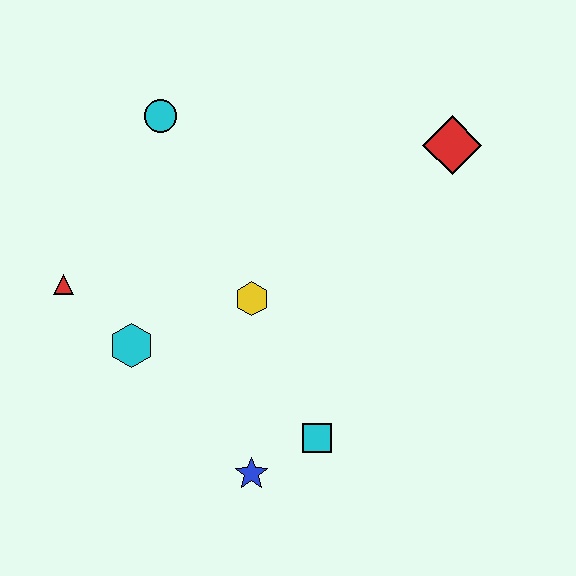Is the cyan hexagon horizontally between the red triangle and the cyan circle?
Yes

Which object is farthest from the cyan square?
The cyan circle is farthest from the cyan square.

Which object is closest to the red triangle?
The cyan hexagon is closest to the red triangle.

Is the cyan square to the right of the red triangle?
Yes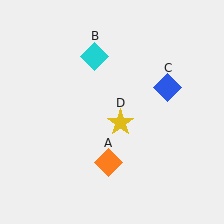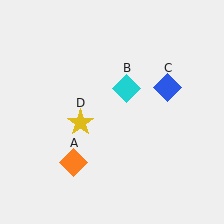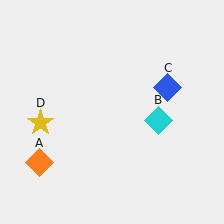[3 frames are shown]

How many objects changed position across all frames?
3 objects changed position: orange diamond (object A), cyan diamond (object B), yellow star (object D).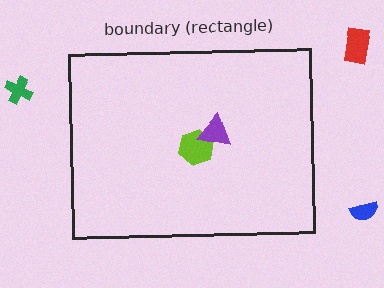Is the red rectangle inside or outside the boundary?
Outside.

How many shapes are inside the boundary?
2 inside, 3 outside.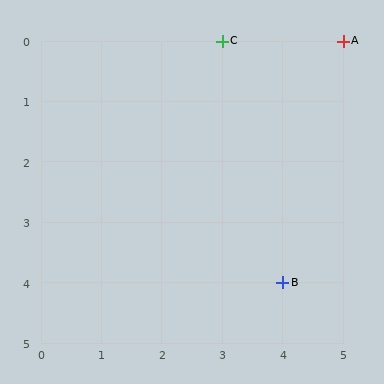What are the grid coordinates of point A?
Point A is at grid coordinates (5, 0).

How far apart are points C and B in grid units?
Points C and B are 1 column and 4 rows apart (about 4.1 grid units diagonally).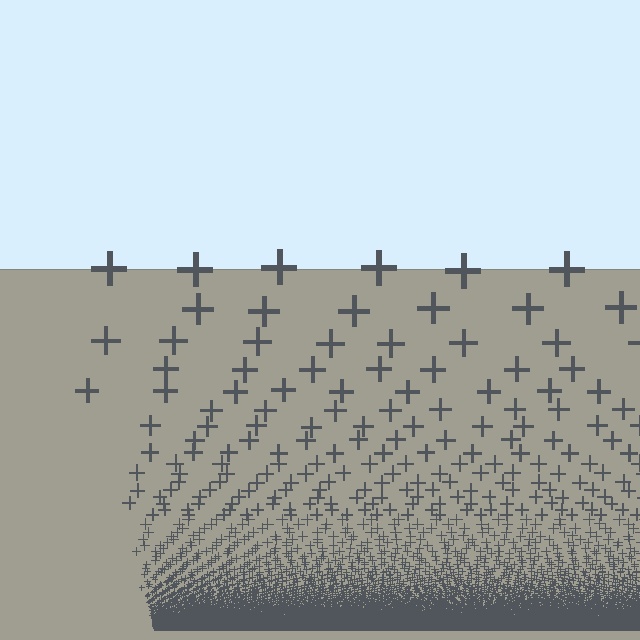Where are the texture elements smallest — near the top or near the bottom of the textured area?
Near the bottom.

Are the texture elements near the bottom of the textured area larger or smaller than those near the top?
Smaller. The gradient is inverted — elements near the bottom are smaller and denser.